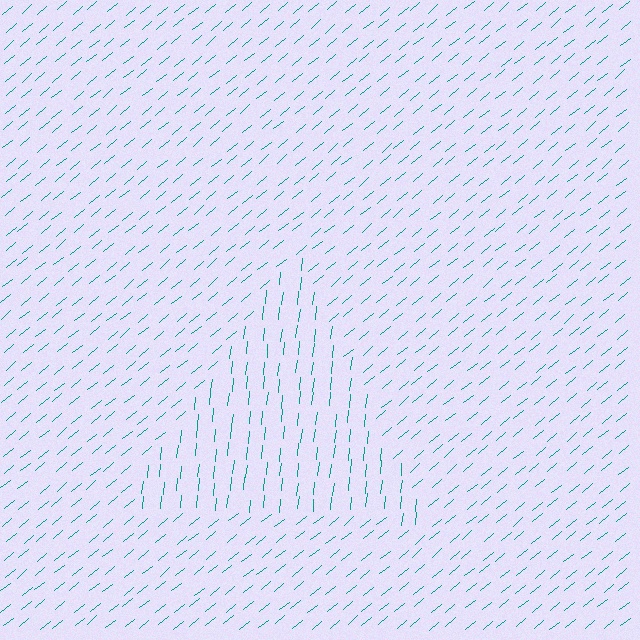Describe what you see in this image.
The image is filled with small teal line segments. A triangle region in the image has lines oriented differently from the surrounding lines, creating a visible texture boundary.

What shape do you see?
I see a triangle.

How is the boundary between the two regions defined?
The boundary is defined purely by a change in line orientation (approximately 45 degrees difference). All lines are the same color and thickness.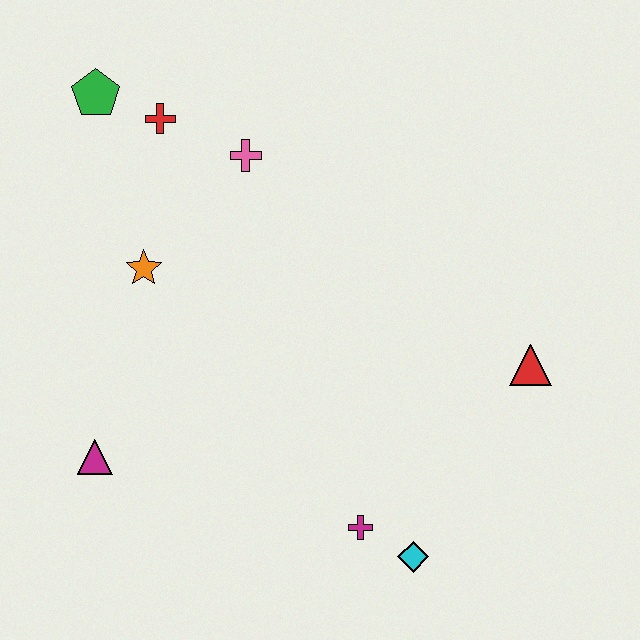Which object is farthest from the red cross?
The cyan diamond is farthest from the red cross.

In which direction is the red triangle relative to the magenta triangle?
The red triangle is to the right of the magenta triangle.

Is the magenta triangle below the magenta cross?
No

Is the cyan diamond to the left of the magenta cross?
No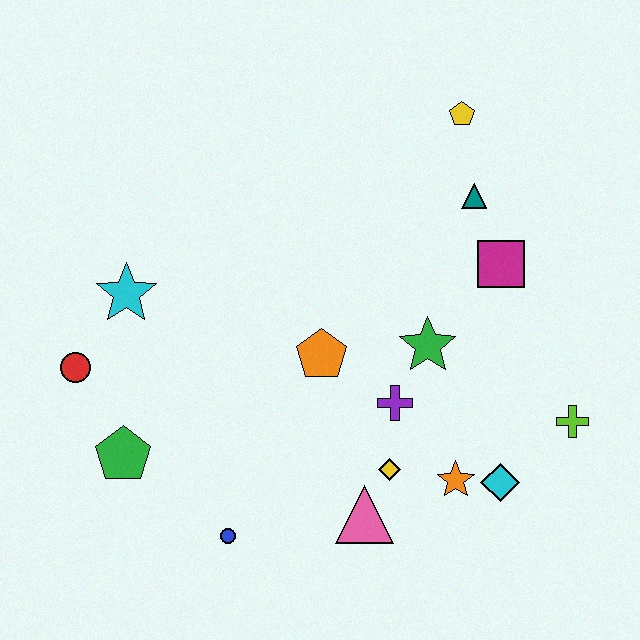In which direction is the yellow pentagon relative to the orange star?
The yellow pentagon is above the orange star.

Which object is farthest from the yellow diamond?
The yellow pentagon is farthest from the yellow diamond.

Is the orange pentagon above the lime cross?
Yes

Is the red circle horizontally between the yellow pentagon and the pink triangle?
No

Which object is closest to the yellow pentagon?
The teal triangle is closest to the yellow pentagon.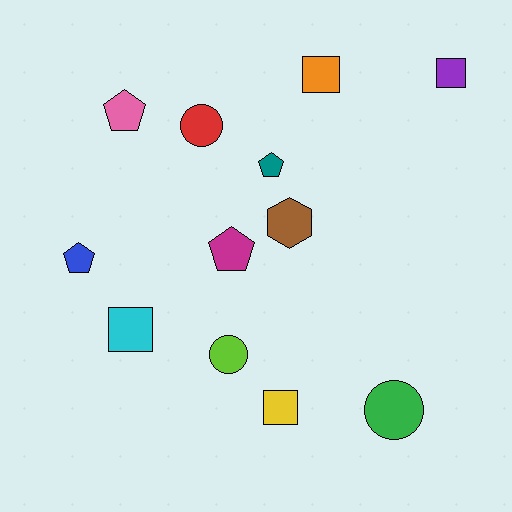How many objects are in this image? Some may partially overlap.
There are 12 objects.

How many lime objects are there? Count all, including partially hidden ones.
There is 1 lime object.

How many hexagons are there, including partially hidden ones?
There is 1 hexagon.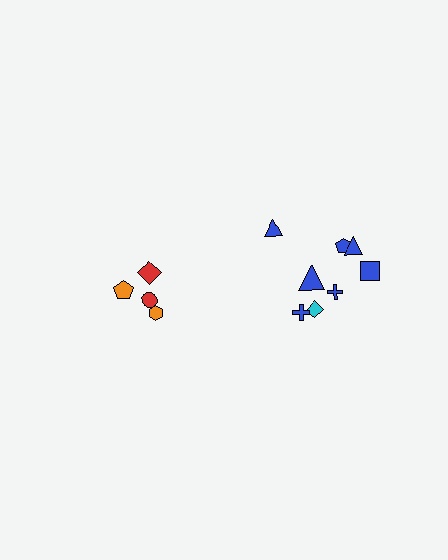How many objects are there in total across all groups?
There are 12 objects.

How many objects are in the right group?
There are 8 objects.